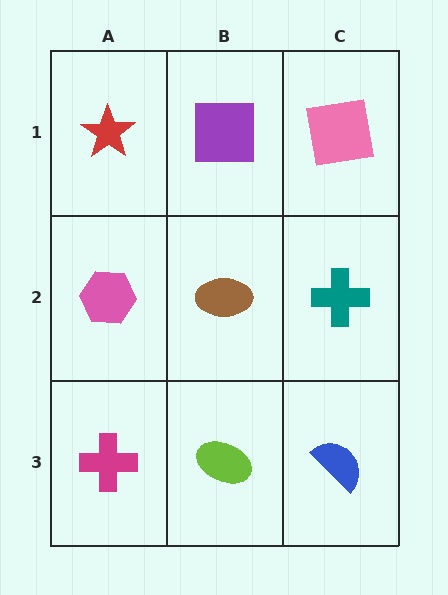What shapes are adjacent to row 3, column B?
A brown ellipse (row 2, column B), a magenta cross (row 3, column A), a blue semicircle (row 3, column C).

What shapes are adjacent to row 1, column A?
A pink hexagon (row 2, column A), a purple square (row 1, column B).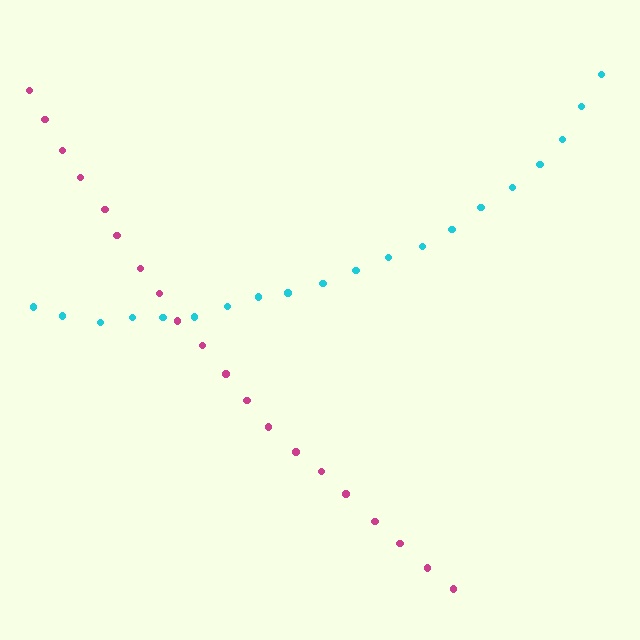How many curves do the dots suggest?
There are 2 distinct paths.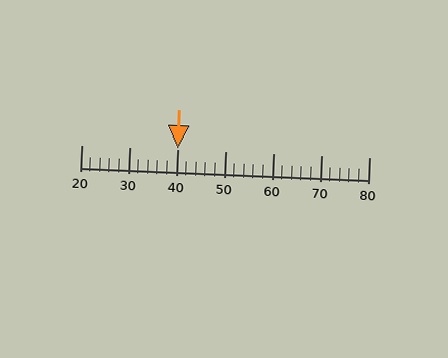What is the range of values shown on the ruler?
The ruler shows values from 20 to 80.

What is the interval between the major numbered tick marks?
The major tick marks are spaced 10 units apart.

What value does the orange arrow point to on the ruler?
The orange arrow points to approximately 40.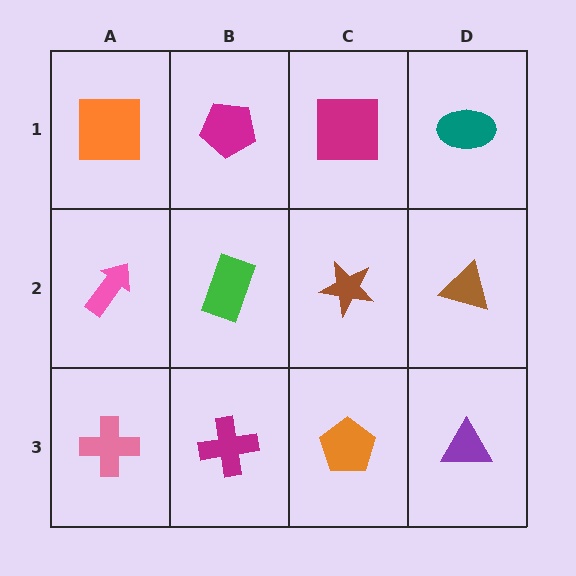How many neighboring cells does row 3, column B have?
3.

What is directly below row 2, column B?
A magenta cross.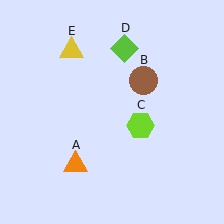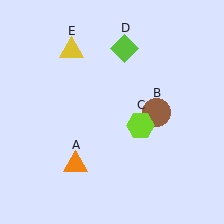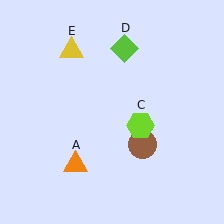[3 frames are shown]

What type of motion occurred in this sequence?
The brown circle (object B) rotated clockwise around the center of the scene.